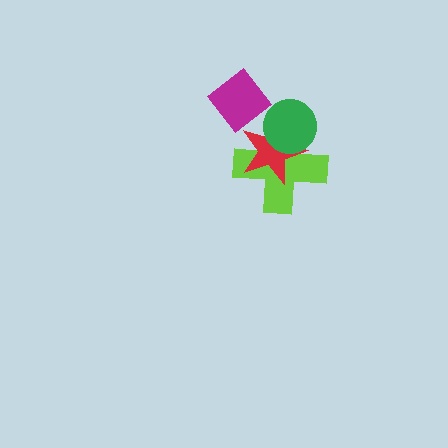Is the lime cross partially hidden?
Yes, it is partially covered by another shape.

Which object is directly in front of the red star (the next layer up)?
The magenta diamond is directly in front of the red star.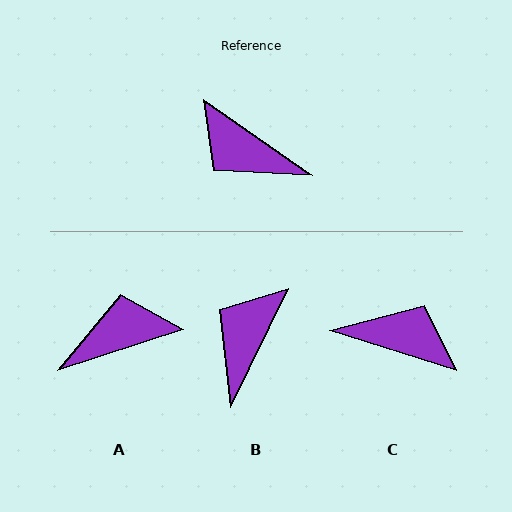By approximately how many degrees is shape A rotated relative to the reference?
Approximately 127 degrees clockwise.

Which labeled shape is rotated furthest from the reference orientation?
C, about 162 degrees away.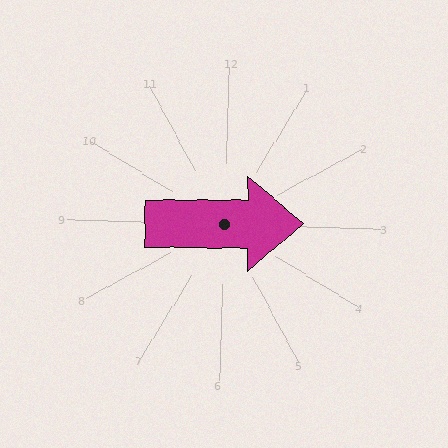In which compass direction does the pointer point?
East.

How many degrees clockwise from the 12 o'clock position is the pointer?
Approximately 89 degrees.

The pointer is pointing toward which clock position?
Roughly 3 o'clock.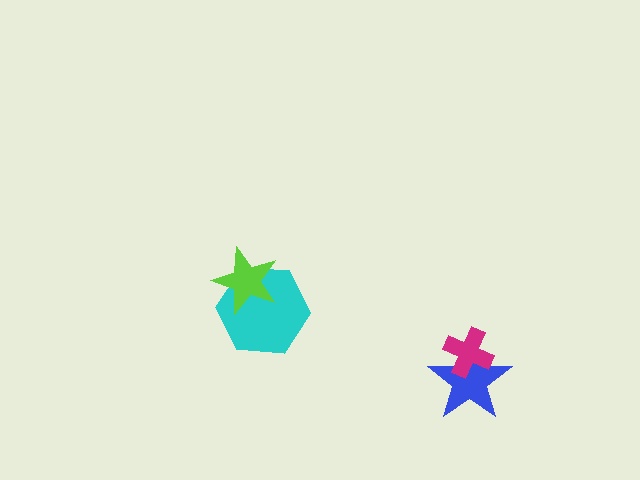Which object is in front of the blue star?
The magenta cross is in front of the blue star.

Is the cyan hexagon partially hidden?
Yes, it is partially covered by another shape.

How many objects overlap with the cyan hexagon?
1 object overlaps with the cyan hexagon.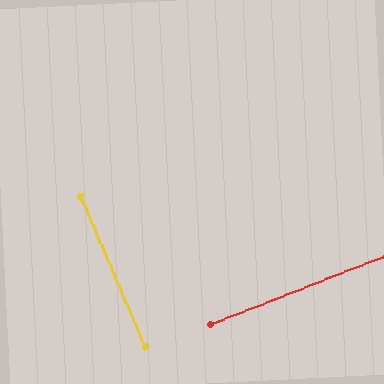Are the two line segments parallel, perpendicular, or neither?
Perpendicular — they meet at approximately 88°.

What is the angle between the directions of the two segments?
Approximately 88 degrees.